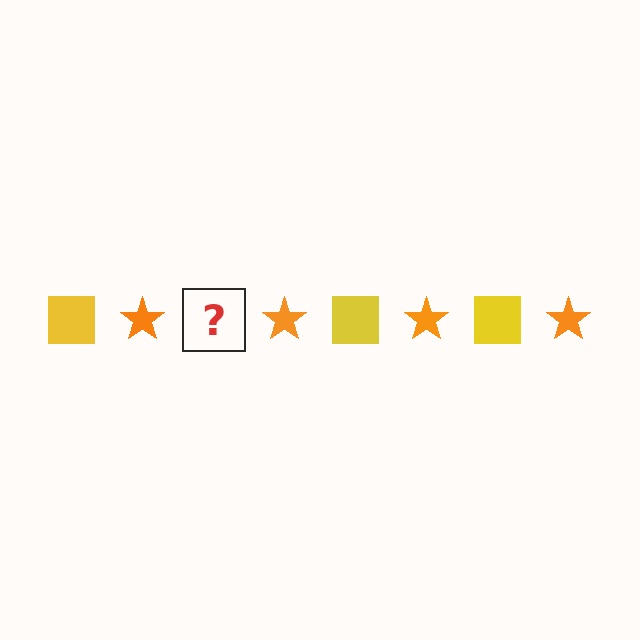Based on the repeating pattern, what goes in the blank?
The blank should be a yellow square.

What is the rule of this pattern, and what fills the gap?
The rule is that the pattern alternates between yellow square and orange star. The gap should be filled with a yellow square.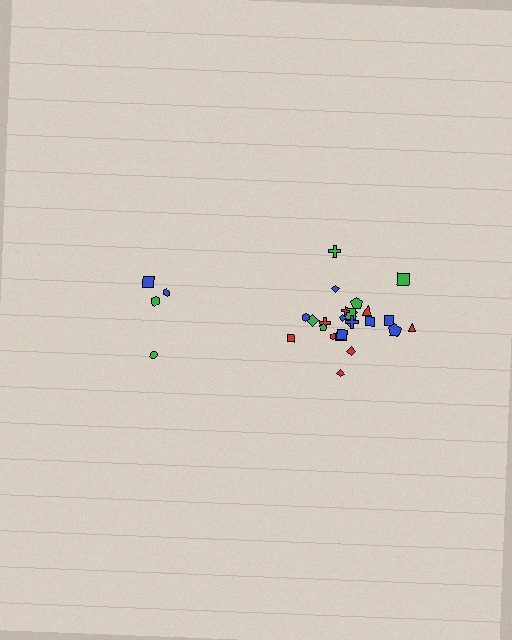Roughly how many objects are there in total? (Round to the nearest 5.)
Roughly 30 objects in total.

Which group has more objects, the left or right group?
The right group.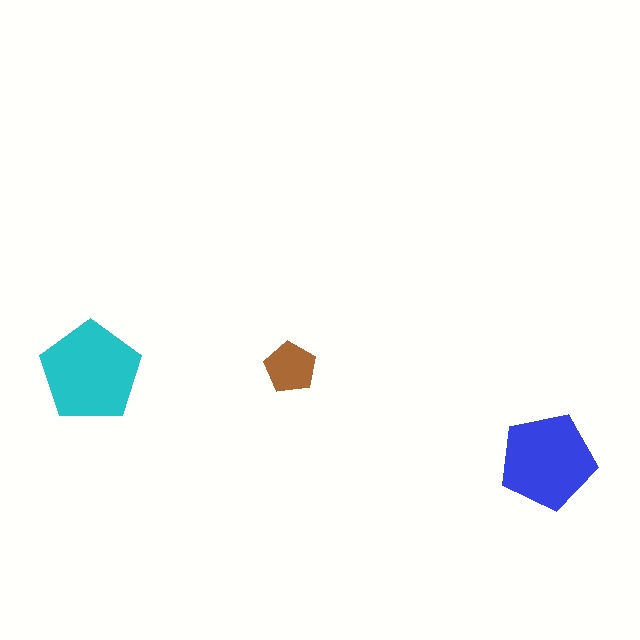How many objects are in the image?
There are 3 objects in the image.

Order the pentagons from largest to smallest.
the cyan one, the blue one, the brown one.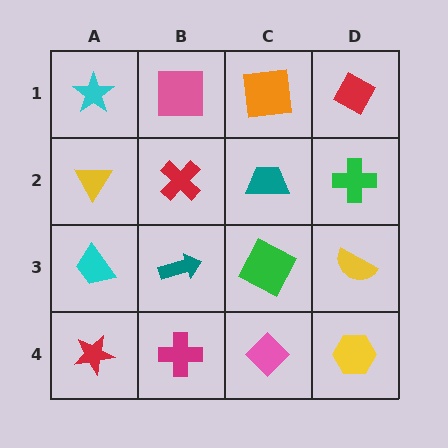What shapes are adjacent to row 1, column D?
A green cross (row 2, column D), an orange square (row 1, column C).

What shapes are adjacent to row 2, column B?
A pink square (row 1, column B), a teal arrow (row 3, column B), a yellow triangle (row 2, column A), a teal trapezoid (row 2, column C).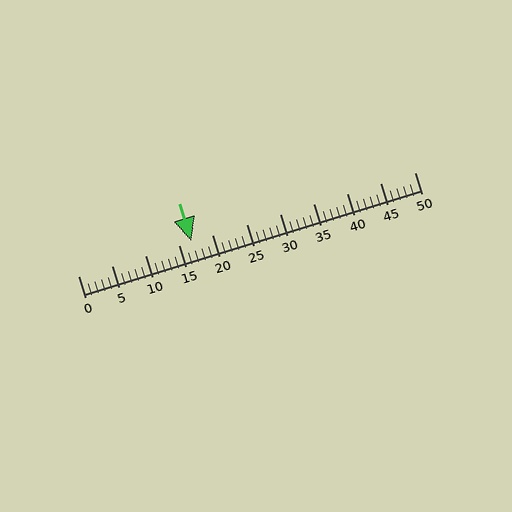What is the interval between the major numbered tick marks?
The major tick marks are spaced 5 units apart.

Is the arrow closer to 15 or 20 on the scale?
The arrow is closer to 15.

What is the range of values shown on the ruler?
The ruler shows values from 0 to 50.